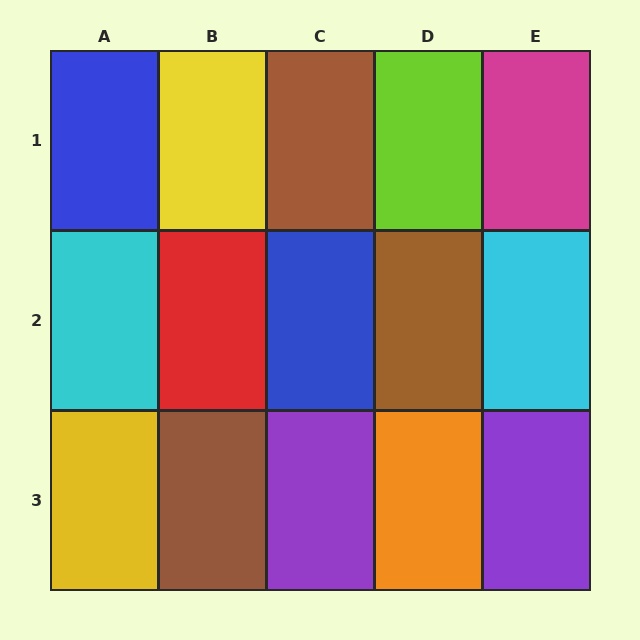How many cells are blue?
2 cells are blue.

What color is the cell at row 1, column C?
Brown.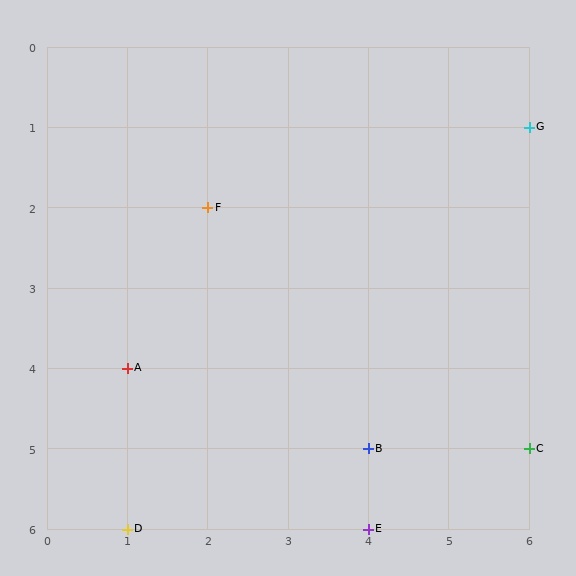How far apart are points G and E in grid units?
Points G and E are 2 columns and 5 rows apart (about 5.4 grid units diagonally).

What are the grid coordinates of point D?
Point D is at grid coordinates (1, 6).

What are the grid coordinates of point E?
Point E is at grid coordinates (4, 6).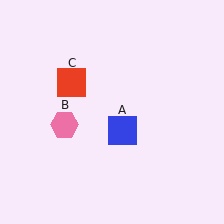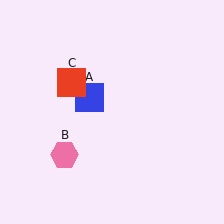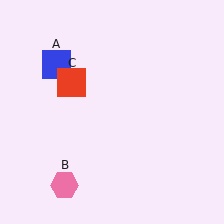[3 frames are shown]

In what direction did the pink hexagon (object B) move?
The pink hexagon (object B) moved down.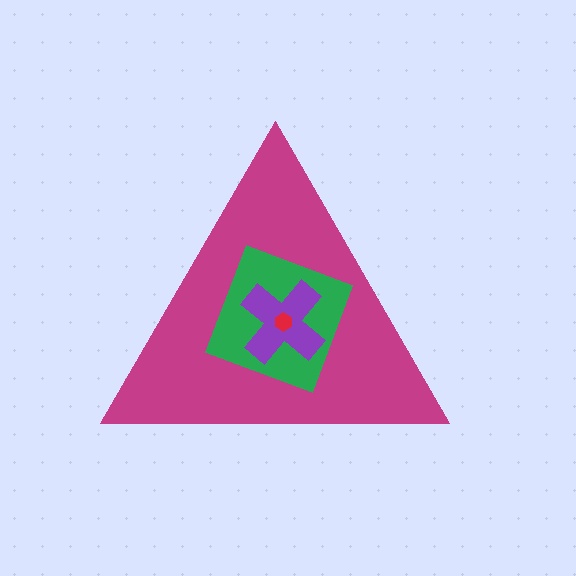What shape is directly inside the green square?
The purple cross.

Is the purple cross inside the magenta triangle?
Yes.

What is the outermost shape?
The magenta triangle.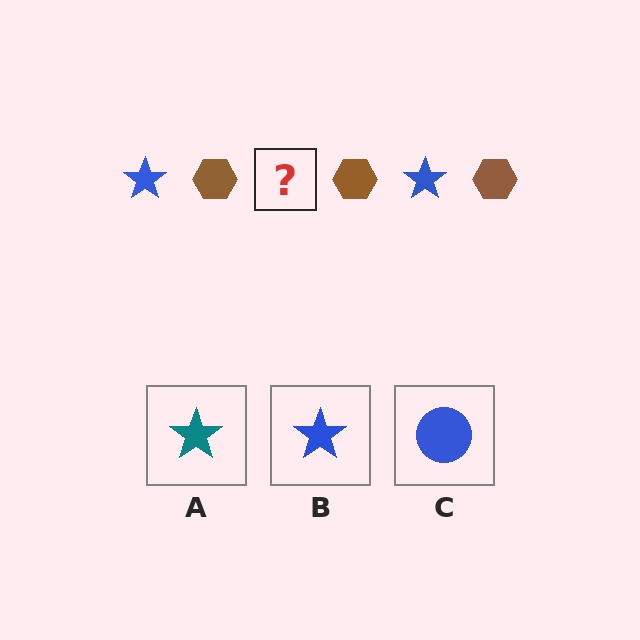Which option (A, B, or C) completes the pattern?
B.